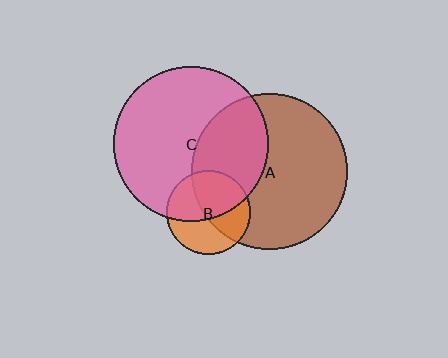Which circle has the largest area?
Circle A (brown).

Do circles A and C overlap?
Yes.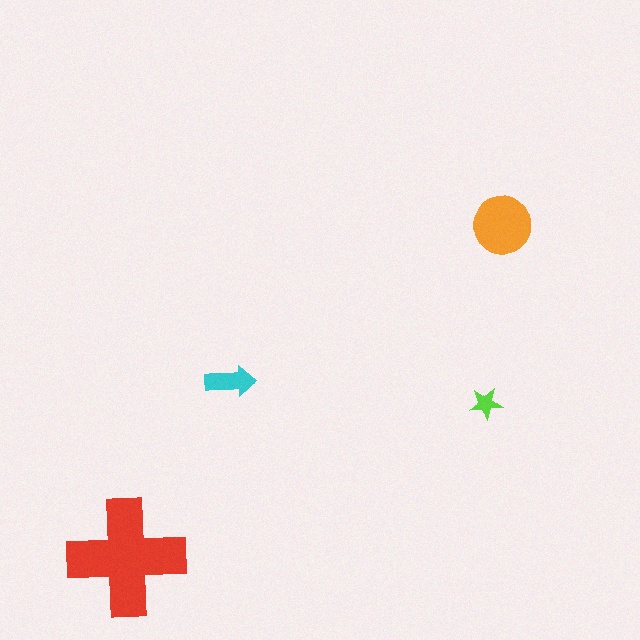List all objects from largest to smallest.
The red cross, the orange circle, the cyan arrow, the lime star.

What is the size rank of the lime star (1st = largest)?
4th.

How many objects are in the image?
There are 4 objects in the image.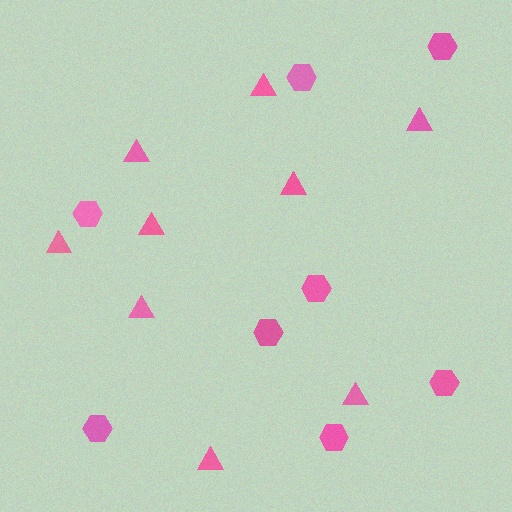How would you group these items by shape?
There are 2 groups: one group of hexagons (8) and one group of triangles (9).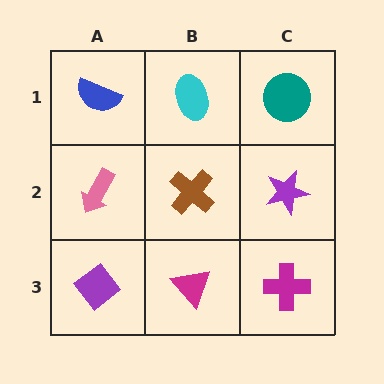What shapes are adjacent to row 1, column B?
A brown cross (row 2, column B), a blue semicircle (row 1, column A), a teal circle (row 1, column C).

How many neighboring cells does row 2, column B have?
4.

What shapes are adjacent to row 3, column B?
A brown cross (row 2, column B), a purple diamond (row 3, column A), a magenta cross (row 3, column C).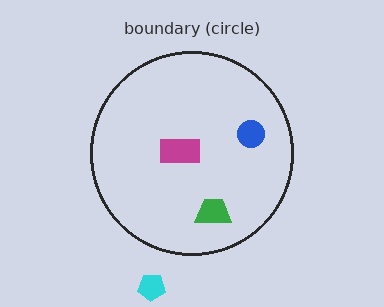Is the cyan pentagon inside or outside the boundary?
Outside.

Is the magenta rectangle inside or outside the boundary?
Inside.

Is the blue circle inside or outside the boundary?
Inside.